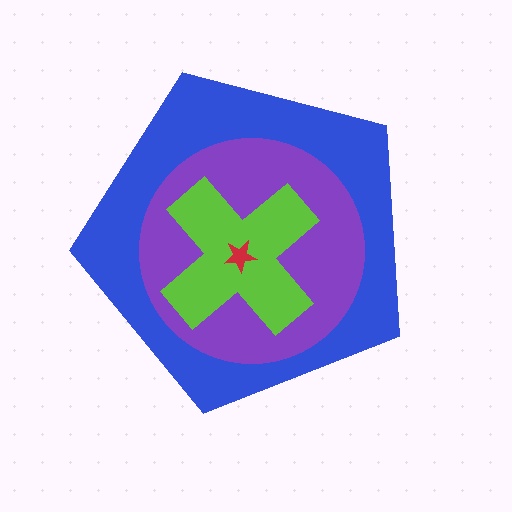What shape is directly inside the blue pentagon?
The purple circle.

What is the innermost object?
The red star.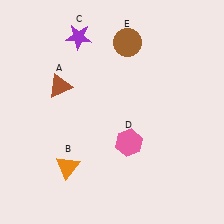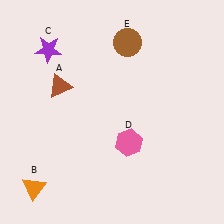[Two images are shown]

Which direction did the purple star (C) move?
The purple star (C) moved left.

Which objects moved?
The objects that moved are: the orange triangle (B), the purple star (C).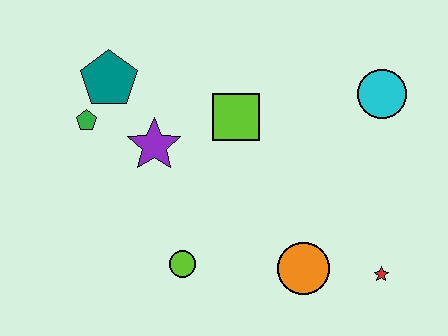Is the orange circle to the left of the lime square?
No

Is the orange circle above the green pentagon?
No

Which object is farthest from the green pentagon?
The red star is farthest from the green pentagon.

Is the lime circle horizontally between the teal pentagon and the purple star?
No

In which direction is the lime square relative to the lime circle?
The lime square is above the lime circle.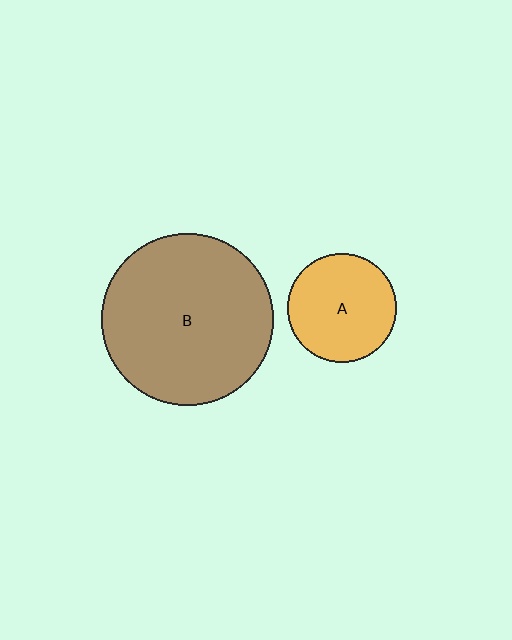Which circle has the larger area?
Circle B (brown).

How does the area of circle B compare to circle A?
Approximately 2.5 times.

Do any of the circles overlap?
No, none of the circles overlap.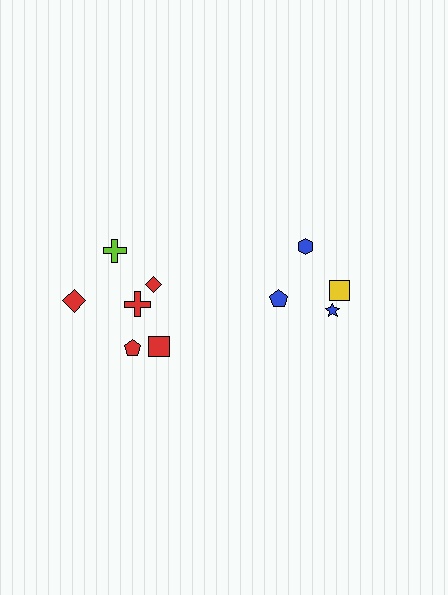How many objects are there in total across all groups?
There are 10 objects.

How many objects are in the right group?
There are 4 objects.